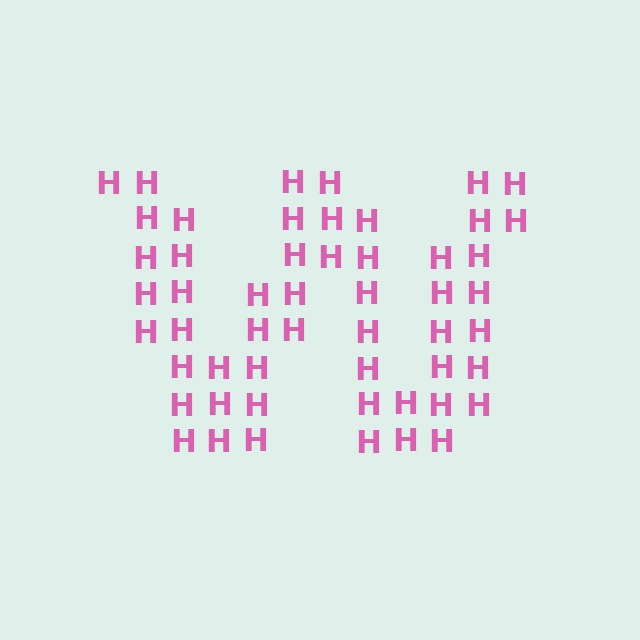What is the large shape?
The large shape is the letter W.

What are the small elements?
The small elements are letter H's.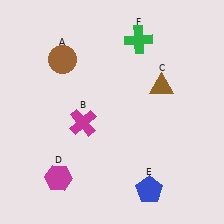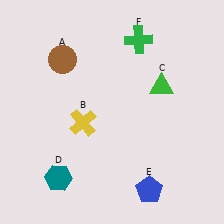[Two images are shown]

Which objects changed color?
B changed from magenta to yellow. C changed from brown to green. D changed from magenta to teal.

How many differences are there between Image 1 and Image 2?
There are 3 differences between the two images.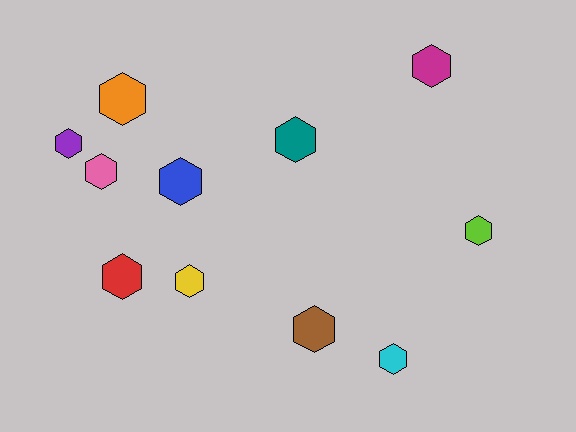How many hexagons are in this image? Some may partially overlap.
There are 11 hexagons.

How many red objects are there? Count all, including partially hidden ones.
There is 1 red object.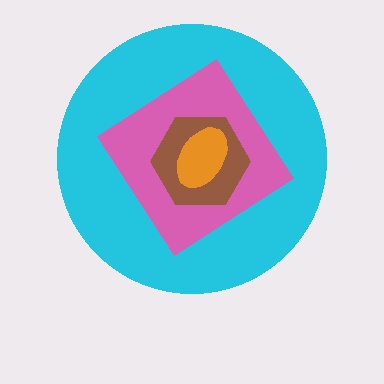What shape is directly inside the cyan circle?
The pink diamond.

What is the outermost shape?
The cyan circle.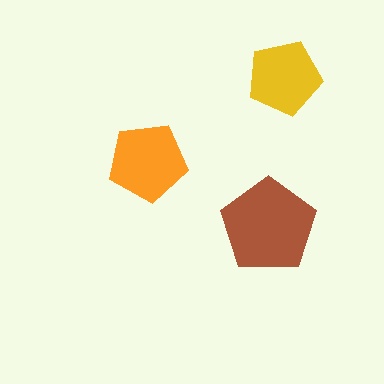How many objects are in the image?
There are 3 objects in the image.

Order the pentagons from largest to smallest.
the brown one, the orange one, the yellow one.